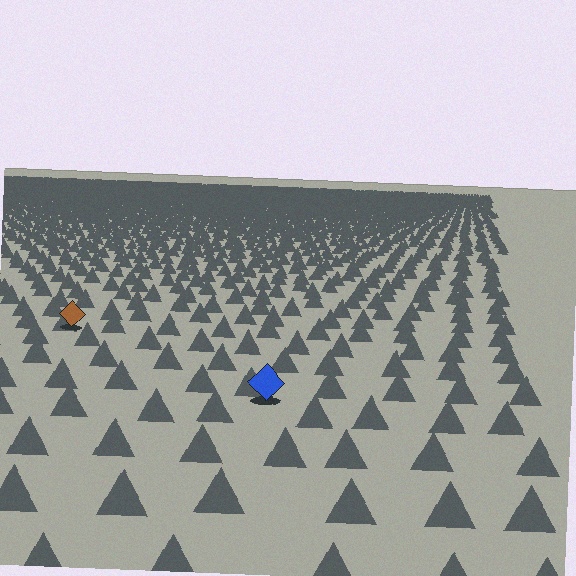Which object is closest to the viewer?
The blue diamond is closest. The texture marks near it are larger and more spread out.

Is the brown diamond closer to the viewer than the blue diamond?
No. The blue diamond is closer — you can tell from the texture gradient: the ground texture is coarser near it.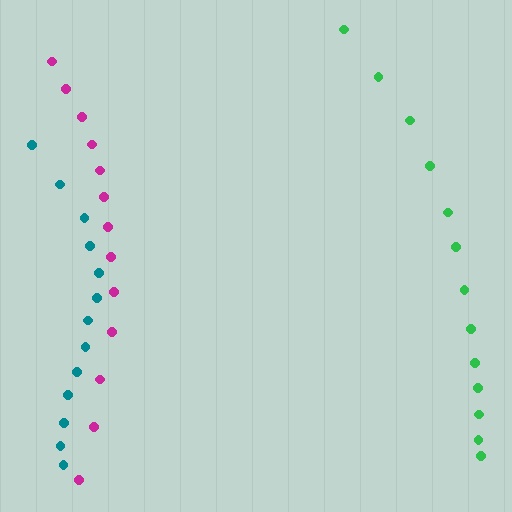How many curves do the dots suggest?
There are 3 distinct paths.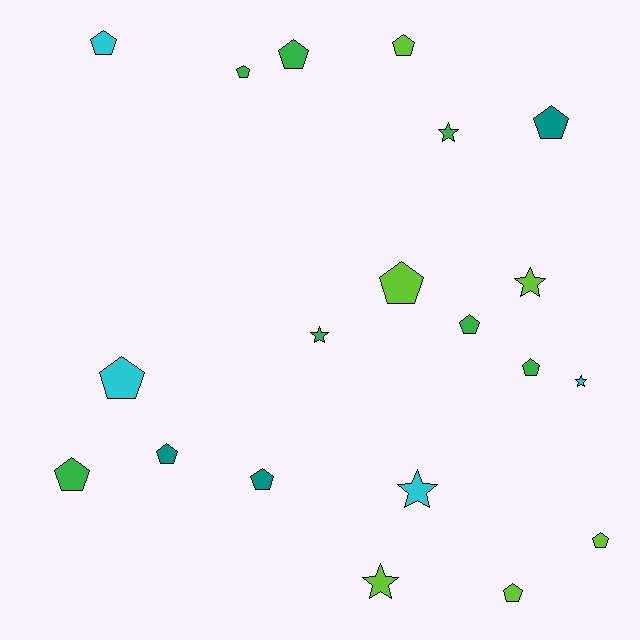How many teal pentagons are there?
There are 3 teal pentagons.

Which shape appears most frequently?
Pentagon, with 14 objects.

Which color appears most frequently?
Green, with 7 objects.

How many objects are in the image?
There are 20 objects.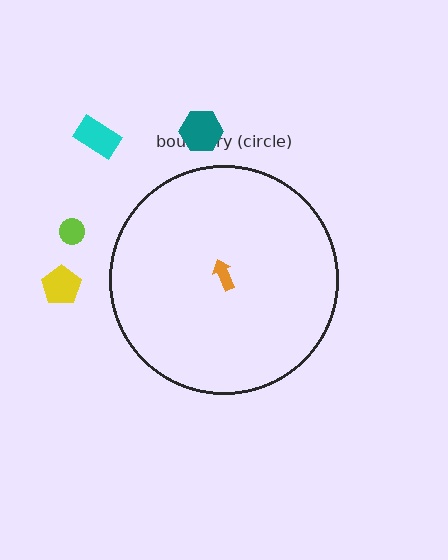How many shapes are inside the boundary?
1 inside, 4 outside.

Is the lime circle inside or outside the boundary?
Outside.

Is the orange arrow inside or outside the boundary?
Inside.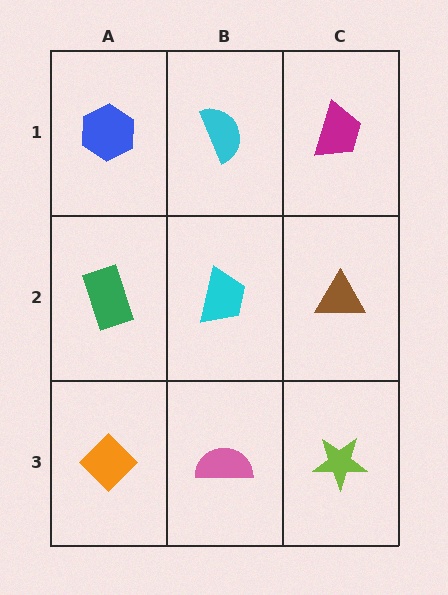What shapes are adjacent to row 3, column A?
A green rectangle (row 2, column A), a pink semicircle (row 3, column B).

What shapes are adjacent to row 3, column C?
A brown triangle (row 2, column C), a pink semicircle (row 3, column B).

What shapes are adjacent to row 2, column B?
A cyan semicircle (row 1, column B), a pink semicircle (row 3, column B), a green rectangle (row 2, column A), a brown triangle (row 2, column C).